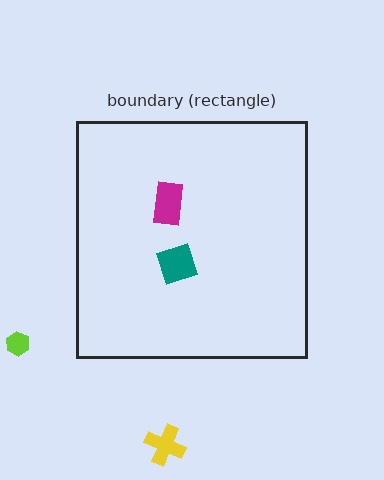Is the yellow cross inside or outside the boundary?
Outside.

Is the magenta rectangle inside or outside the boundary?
Inside.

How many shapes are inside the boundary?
2 inside, 2 outside.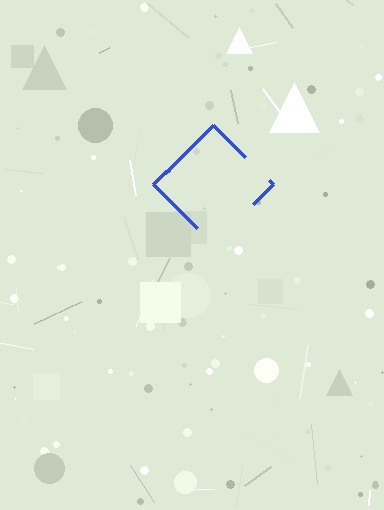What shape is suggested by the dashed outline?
The dashed outline suggests a diamond.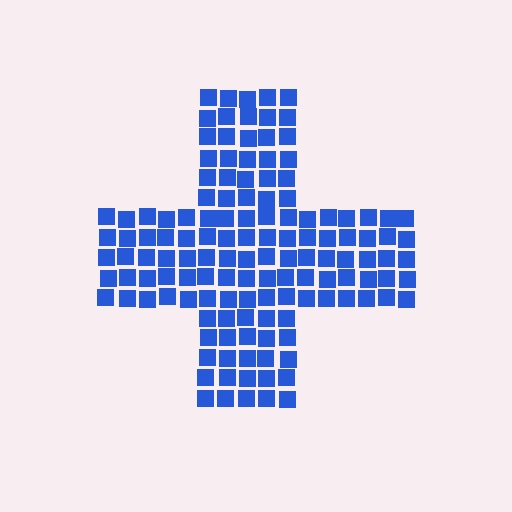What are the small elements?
The small elements are squares.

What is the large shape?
The large shape is a cross.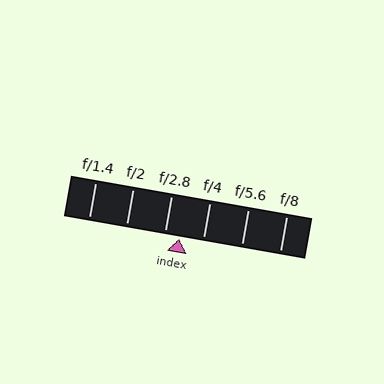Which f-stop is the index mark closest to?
The index mark is closest to f/2.8.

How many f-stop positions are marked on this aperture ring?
There are 6 f-stop positions marked.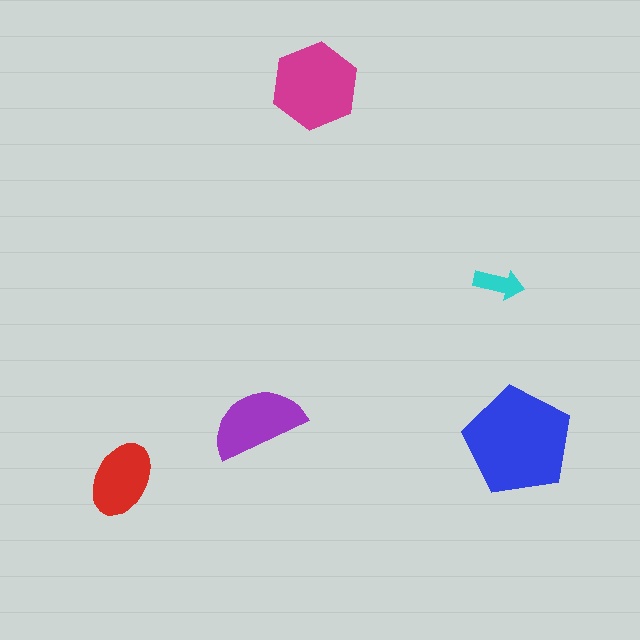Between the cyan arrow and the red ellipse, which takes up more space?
The red ellipse.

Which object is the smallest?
The cyan arrow.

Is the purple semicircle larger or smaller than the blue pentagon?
Smaller.